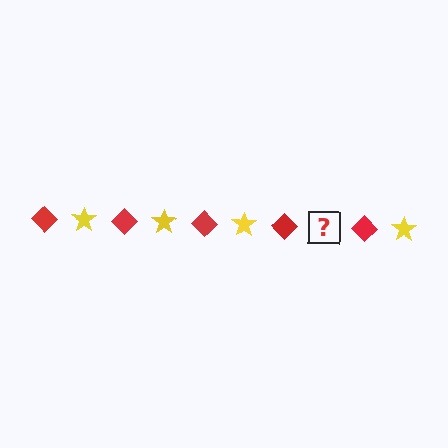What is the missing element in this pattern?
The missing element is a yellow star.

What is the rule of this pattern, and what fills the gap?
The rule is that the pattern alternates between red diamond and yellow star. The gap should be filled with a yellow star.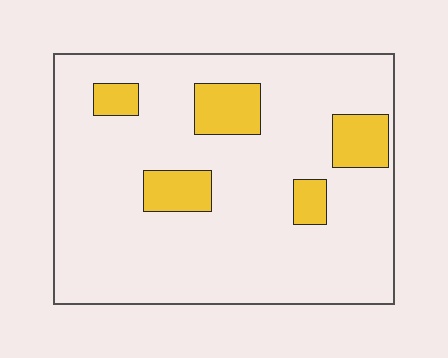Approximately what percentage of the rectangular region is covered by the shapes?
Approximately 15%.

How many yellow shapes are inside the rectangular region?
5.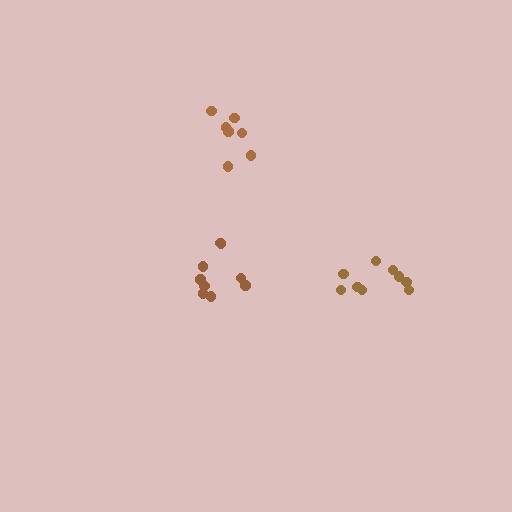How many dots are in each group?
Group 1: 9 dots, Group 2: 9 dots, Group 3: 7 dots (25 total).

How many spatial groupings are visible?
There are 3 spatial groupings.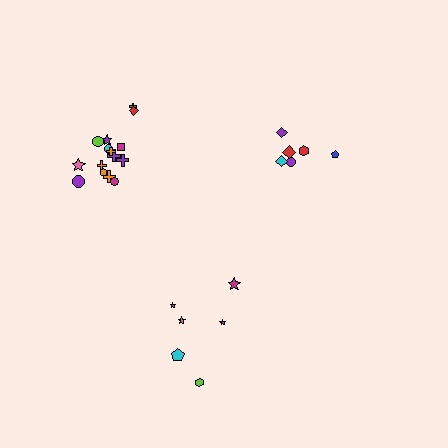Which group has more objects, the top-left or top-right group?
The top-left group.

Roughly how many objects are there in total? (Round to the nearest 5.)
Roughly 25 objects in total.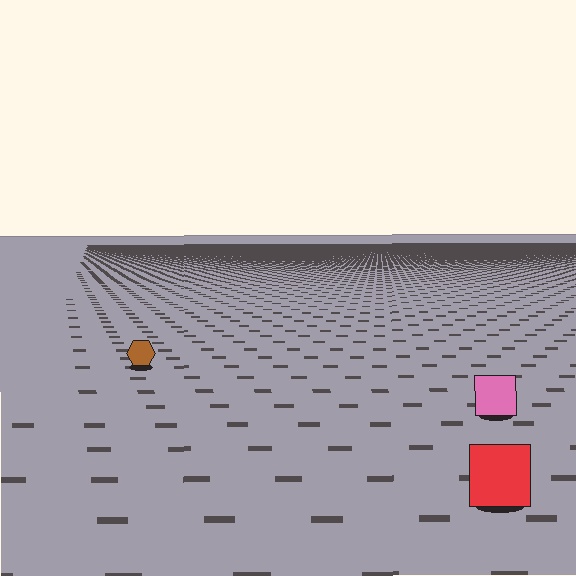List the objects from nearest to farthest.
From nearest to farthest: the red square, the pink square, the brown hexagon.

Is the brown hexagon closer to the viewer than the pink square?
No. The pink square is closer — you can tell from the texture gradient: the ground texture is coarser near it.